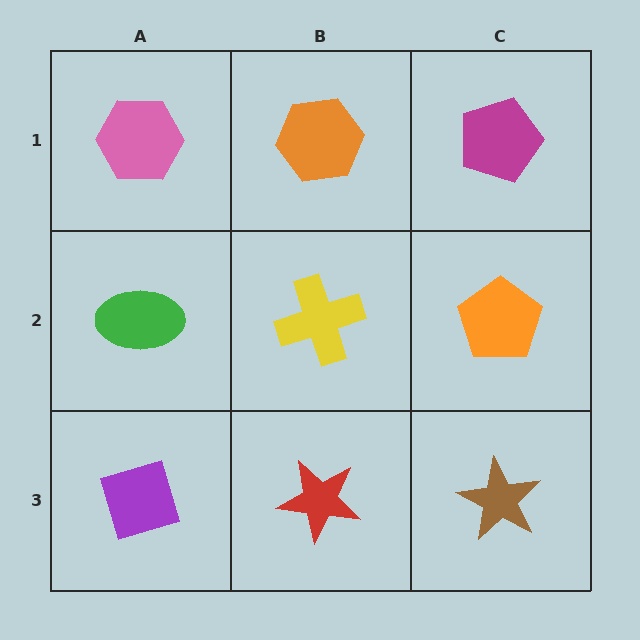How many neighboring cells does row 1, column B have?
3.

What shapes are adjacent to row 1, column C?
An orange pentagon (row 2, column C), an orange hexagon (row 1, column B).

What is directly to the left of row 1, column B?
A pink hexagon.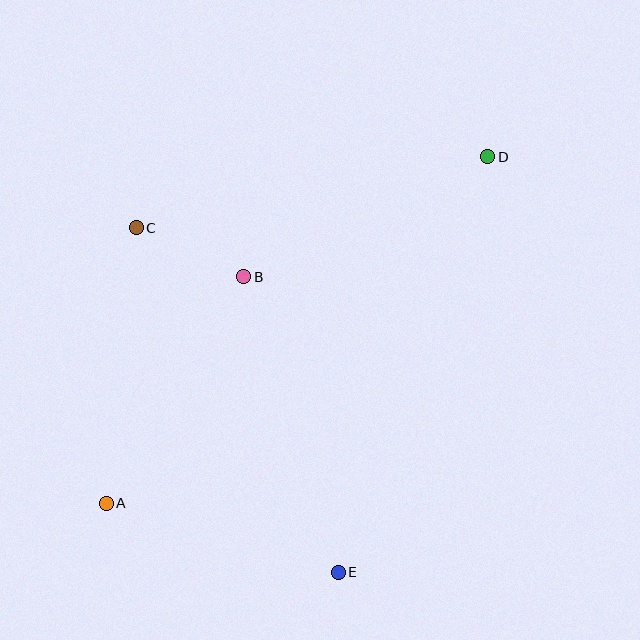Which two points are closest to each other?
Points B and C are closest to each other.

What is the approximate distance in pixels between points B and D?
The distance between B and D is approximately 272 pixels.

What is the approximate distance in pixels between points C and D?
The distance between C and D is approximately 359 pixels.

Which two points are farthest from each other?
Points A and D are farthest from each other.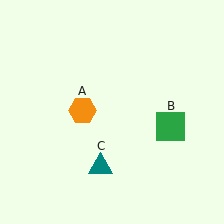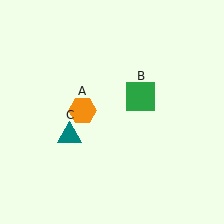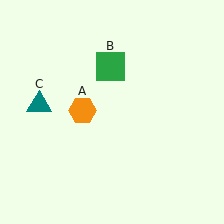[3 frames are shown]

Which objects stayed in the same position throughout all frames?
Orange hexagon (object A) remained stationary.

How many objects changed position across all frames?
2 objects changed position: green square (object B), teal triangle (object C).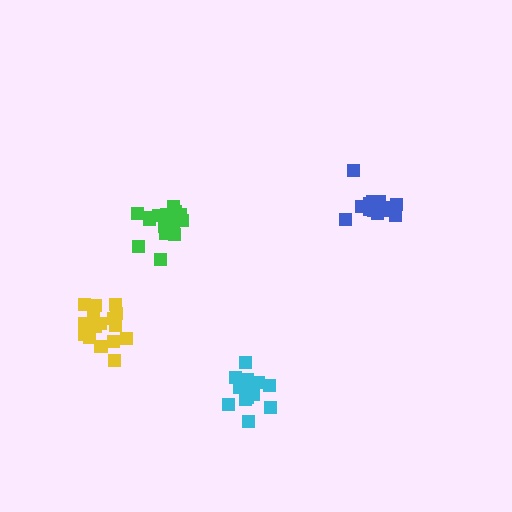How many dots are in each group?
Group 1: 15 dots, Group 2: 17 dots, Group 3: 17 dots, Group 4: 17 dots (66 total).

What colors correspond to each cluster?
The clusters are colored: blue, green, cyan, yellow.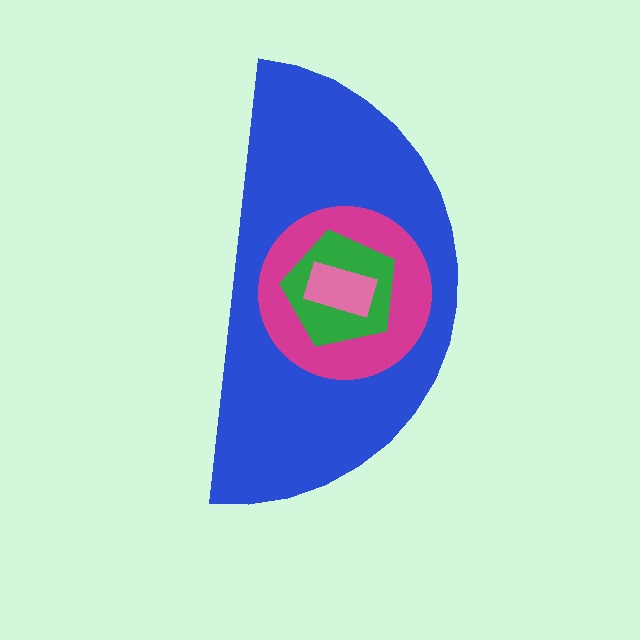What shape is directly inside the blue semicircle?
The magenta circle.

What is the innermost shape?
The pink rectangle.